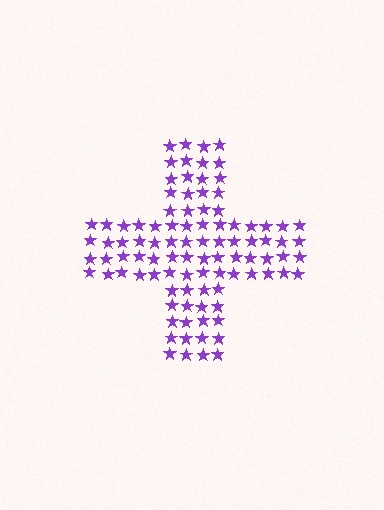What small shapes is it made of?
It is made of small stars.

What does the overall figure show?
The overall figure shows a cross.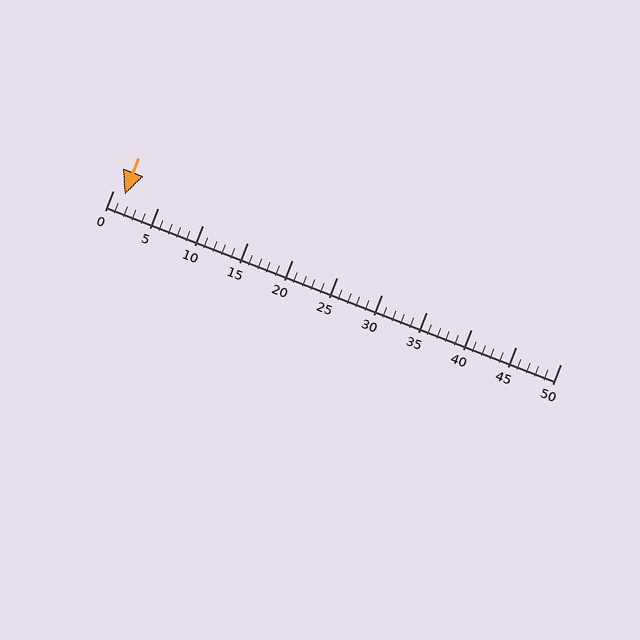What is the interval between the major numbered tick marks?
The major tick marks are spaced 5 units apart.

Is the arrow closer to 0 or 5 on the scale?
The arrow is closer to 0.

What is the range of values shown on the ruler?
The ruler shows values from 0 to 50.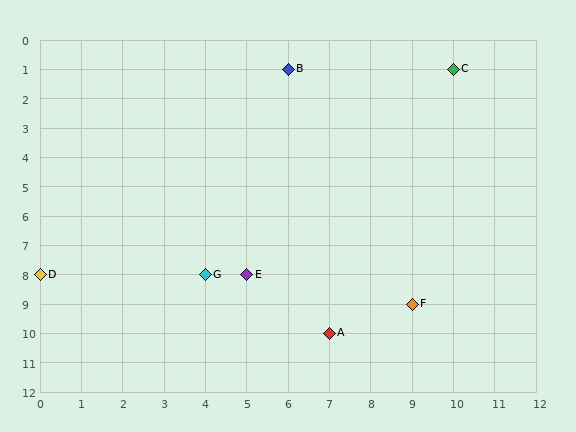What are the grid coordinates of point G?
Point G is at grid coordinates (4, 8).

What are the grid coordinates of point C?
Point C is at grid coordinates (10, 1).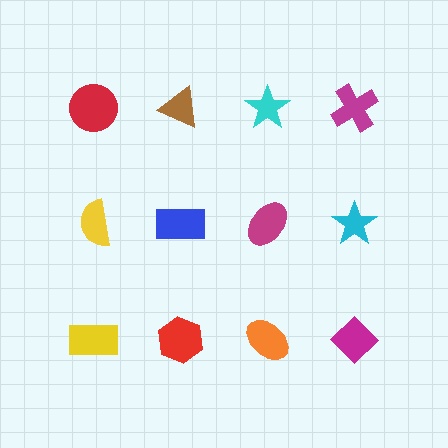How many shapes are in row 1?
4 shapes.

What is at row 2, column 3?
A magenta ellipse.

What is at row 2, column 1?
A yellow semicircle.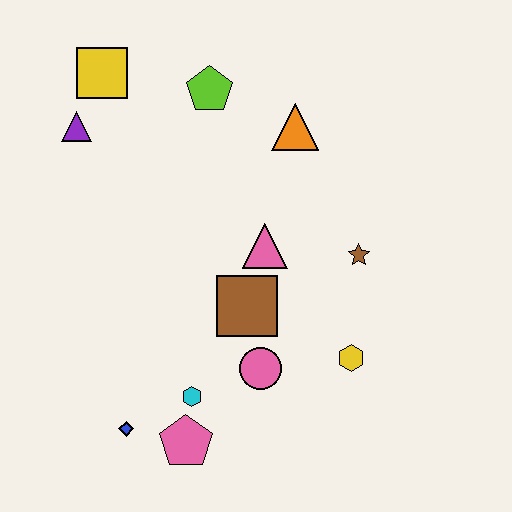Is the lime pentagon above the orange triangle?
Yes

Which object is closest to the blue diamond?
The pink pentagon is closest to the blue diamond.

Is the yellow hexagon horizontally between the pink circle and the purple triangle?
No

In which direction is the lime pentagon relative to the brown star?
The lime pentagon is above the brown star.